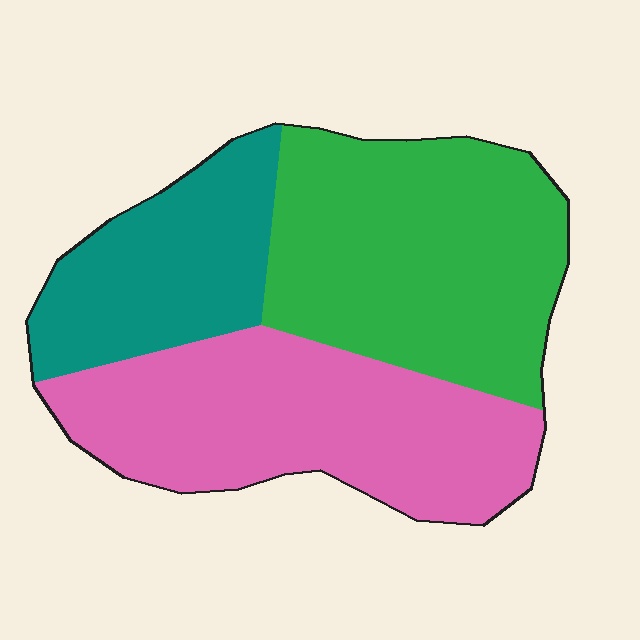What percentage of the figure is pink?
Pink takes up about three eighths (3/8) of the figure.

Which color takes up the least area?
Teal, at roughly 20%.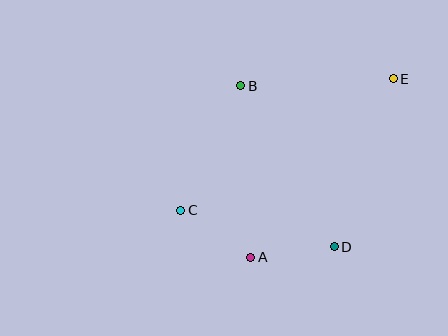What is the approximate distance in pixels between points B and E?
The distance between B and E is approximately 153 pixels.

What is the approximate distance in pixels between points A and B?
The distance between A and B is approximately 172 pixels.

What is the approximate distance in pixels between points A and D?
The distance between A and D is approximately 84 pixels.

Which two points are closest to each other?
Points A and C are closest to each other.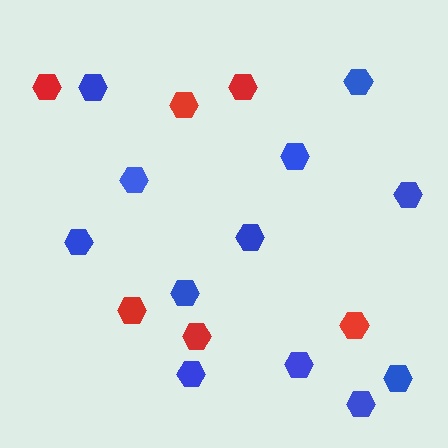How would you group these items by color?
There are 2 groups: one group of red hexagons (6) and one group of blue hexagons (12).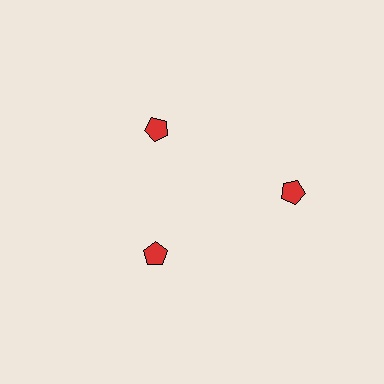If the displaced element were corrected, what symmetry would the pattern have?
It would have 3-fold rotational symmetry — the pattern would map onto itself every 120 degrees.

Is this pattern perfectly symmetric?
No. The 3 red pentagons are arranged in a ring, but one element near the 3 o'clock position is pushed outward from the center, breaking the 3-fold rotational symmetry.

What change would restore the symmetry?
The symmetry would be restored by moving it inward, back onto the ring so that all 3 pentagons sit at equal angles and equal distance from the center.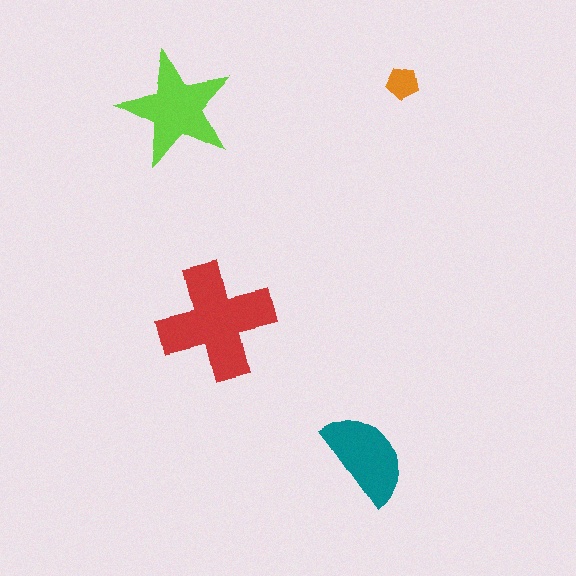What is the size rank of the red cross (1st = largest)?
1st.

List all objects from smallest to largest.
The orange pentagon, the teal semicircle, the lime star, the red cross.